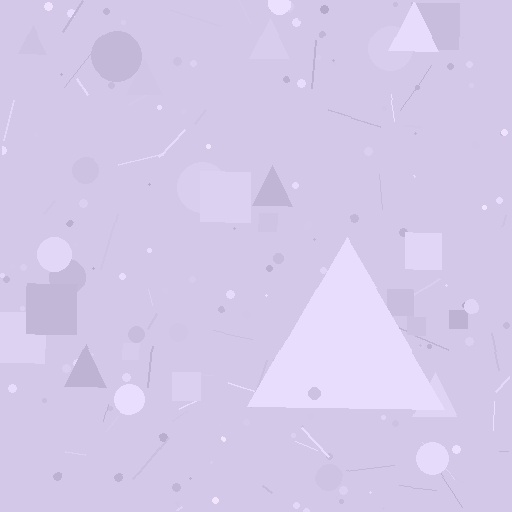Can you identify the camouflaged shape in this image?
The camouflaged shape is a triangle.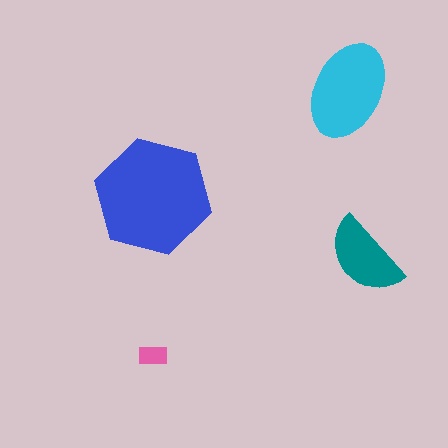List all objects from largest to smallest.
The blue hexagon, the cyan ellipse, the teal semicircle, the pink rectangle.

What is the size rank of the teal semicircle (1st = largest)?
3rd.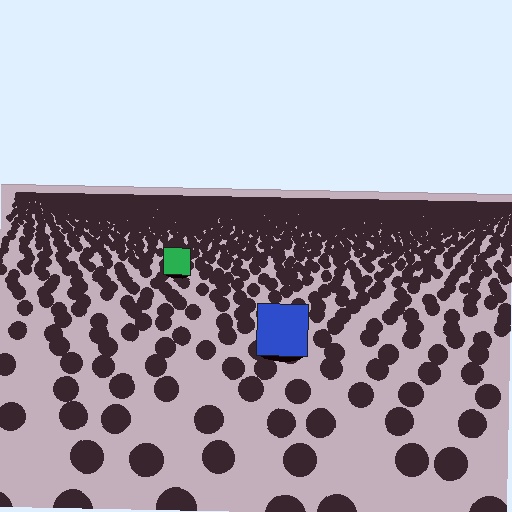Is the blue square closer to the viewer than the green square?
Yes. The blue square is closer — you can tell from the texture gradient: the ground texture is coarser near it.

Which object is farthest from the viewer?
The green square is farthest from the viewer. It appears smaller and the ground texture around it is denser.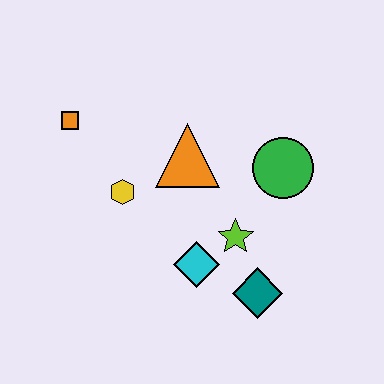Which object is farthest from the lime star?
The orange square is farthest from the lime star.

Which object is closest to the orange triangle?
The yellow hexagon is closest to the orange triangle.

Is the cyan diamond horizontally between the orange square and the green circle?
Yes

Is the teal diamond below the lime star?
Yes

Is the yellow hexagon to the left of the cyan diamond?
Yes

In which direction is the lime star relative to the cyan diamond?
The lime star is to the right of the cyan diamond.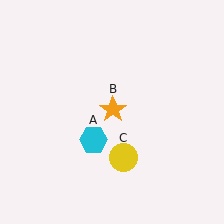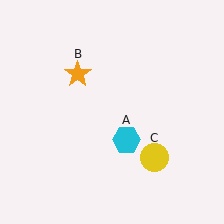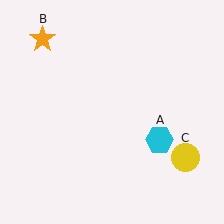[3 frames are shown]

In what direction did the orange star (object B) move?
The orange star (object B) moved up and to the left.